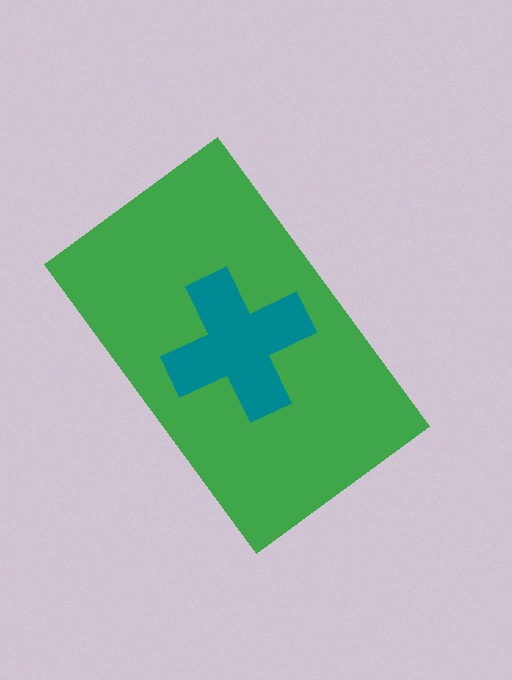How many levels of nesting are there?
2.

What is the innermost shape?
The teal cross.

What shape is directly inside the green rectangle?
The teal cross.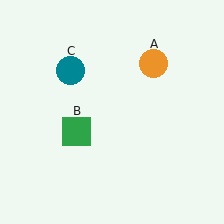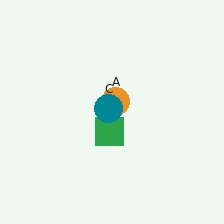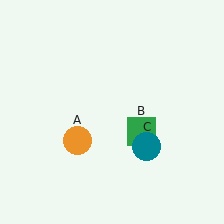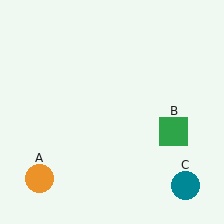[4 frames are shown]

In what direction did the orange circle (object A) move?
The orange circle (object A) moved down and to the left.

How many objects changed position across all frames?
3 objects changed position: orange circle (object A), green square (object B), teal circle (object C).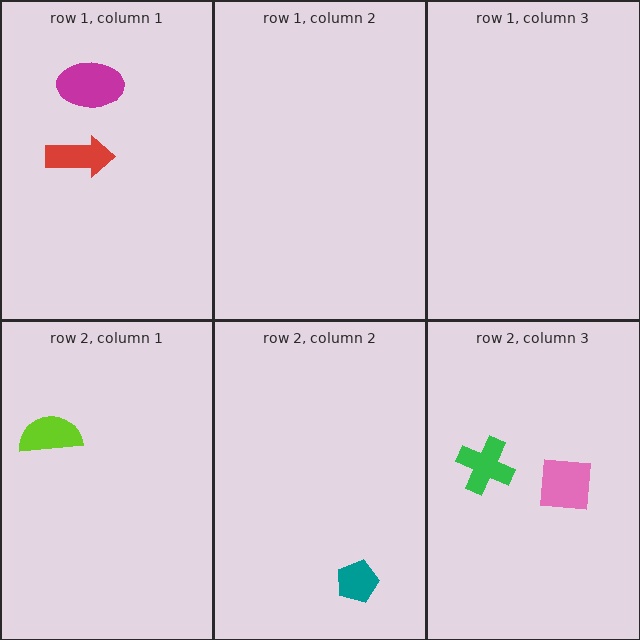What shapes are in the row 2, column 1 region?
The lime semicircle.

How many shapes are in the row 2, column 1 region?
1.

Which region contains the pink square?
The row 2, column 3 region.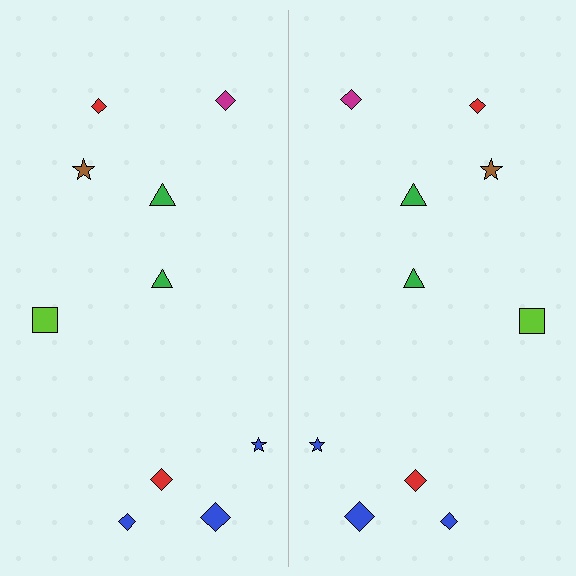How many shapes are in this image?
There are 20 shapes in this image.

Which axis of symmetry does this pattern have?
The pattern has a vertical axis of symmetry running through the center of the image.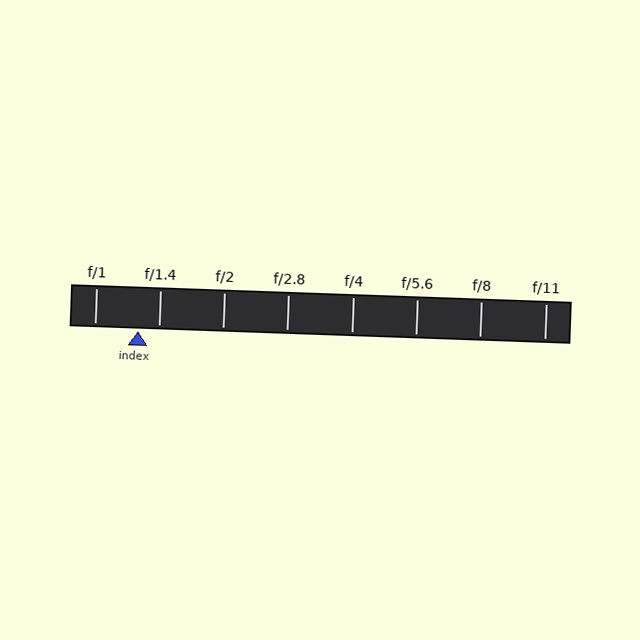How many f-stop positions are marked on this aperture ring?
There are 8 f-stop positions marked.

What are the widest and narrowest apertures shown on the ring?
The widest aperture shown is f/1 and the narrowest is f/11.